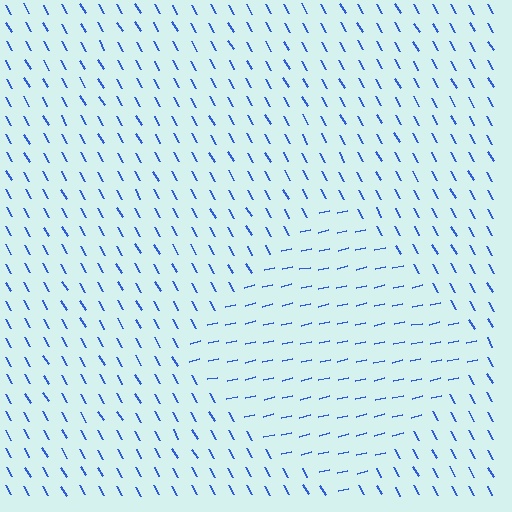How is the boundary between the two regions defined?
The boundary is defined purely by a change in line orientation (approximately 73 degrees difference). All lines are the same color and thickness.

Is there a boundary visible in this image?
Yes, there is a texture boundary formed by a change in line orientation.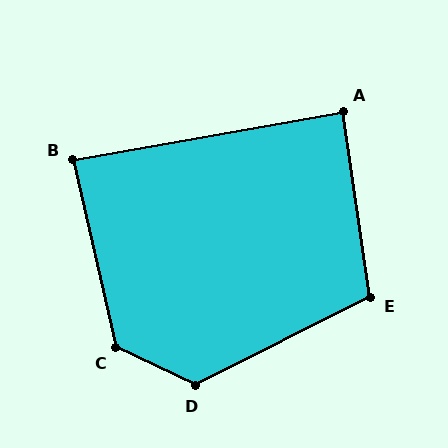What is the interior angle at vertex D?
Approximately 128 degrees (obtuse).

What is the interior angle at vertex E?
Approximately 108 degrees (obtuse).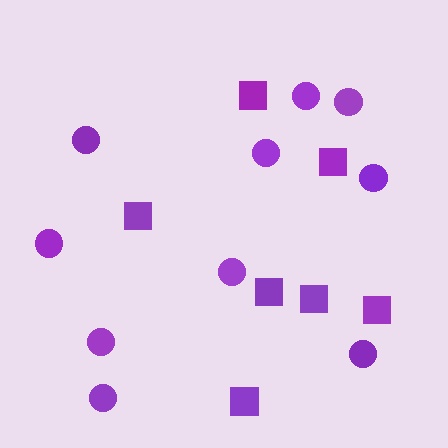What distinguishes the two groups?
There are 2 groups: one group of circles (10) and one group of squares (7).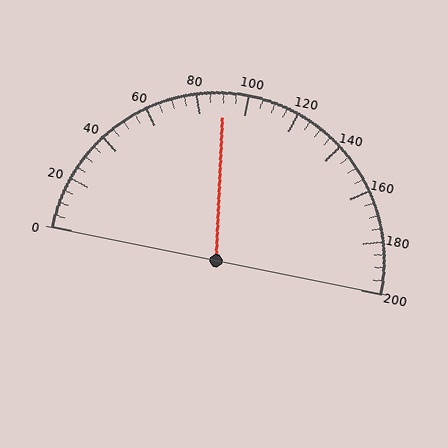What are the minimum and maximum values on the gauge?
The gauge ranges from 0 to 200.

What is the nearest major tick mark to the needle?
The nearest major tick mark is 80.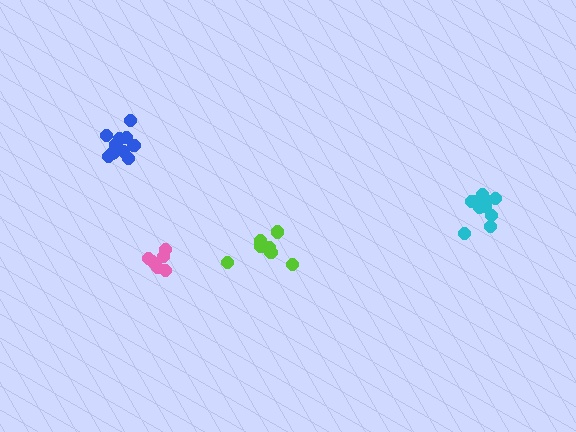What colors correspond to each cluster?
The clusters are colored: blue, lime, cyan, pink.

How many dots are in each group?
Group 1: 11 dots, Group 2: 9 dots, Group 3: 10 dots, Group 4: 6 dots (36 total).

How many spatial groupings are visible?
There are 4 spatial groupings.